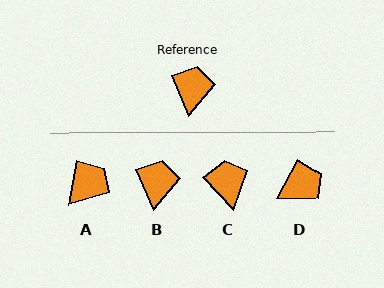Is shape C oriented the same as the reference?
No, it is off by about 21 degrees.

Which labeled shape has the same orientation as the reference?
B.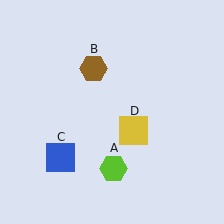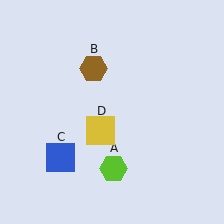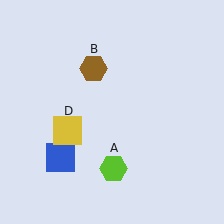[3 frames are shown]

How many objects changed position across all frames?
1 object changed position: yellow square (object D).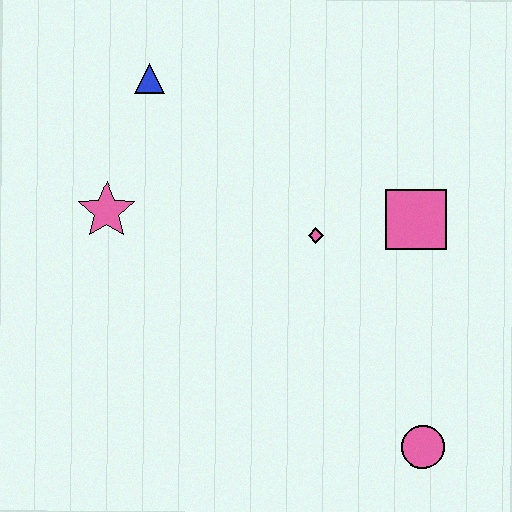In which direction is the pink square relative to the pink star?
The pink square is to the right of the pink star.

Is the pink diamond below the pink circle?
No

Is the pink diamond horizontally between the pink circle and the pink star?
Yes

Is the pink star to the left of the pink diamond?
Yes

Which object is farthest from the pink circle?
The blue triangle is farthest from the pink circle.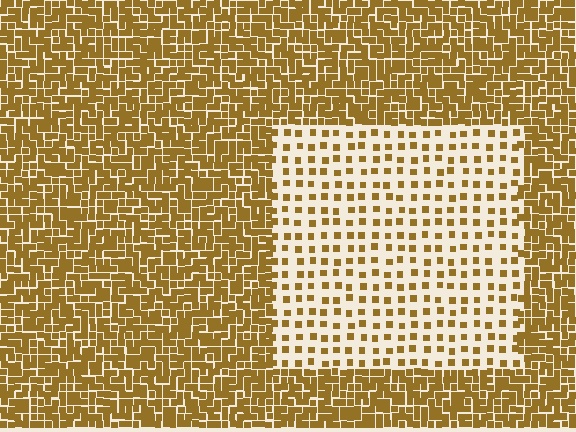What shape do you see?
I see a rectangle.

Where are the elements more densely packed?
The elements are more densely packed outside the rectangle boundary.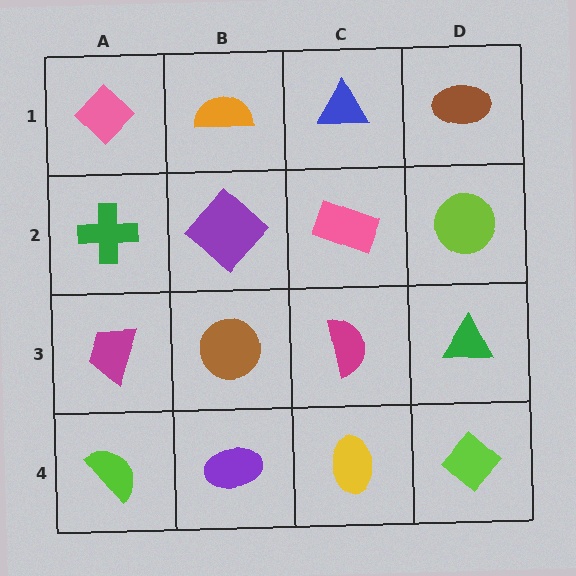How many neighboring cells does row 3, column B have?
4.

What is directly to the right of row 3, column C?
A green triangle.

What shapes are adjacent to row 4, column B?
A brown circle (row 3, column B), a lime semicircle (row 4, column A), a yellow ellipse (row 4, column C).